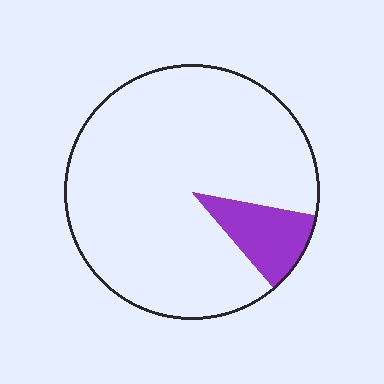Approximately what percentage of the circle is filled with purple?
Approximately 10%.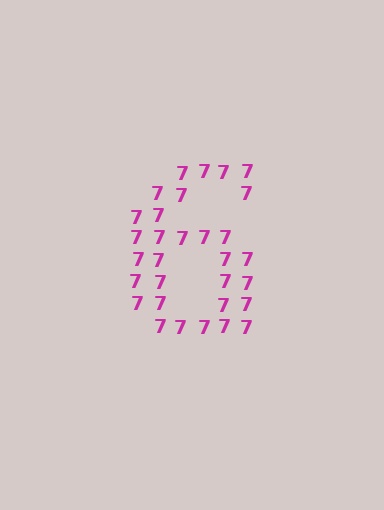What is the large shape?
The large shape is the digit 6.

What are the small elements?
The small elements are digit 7's.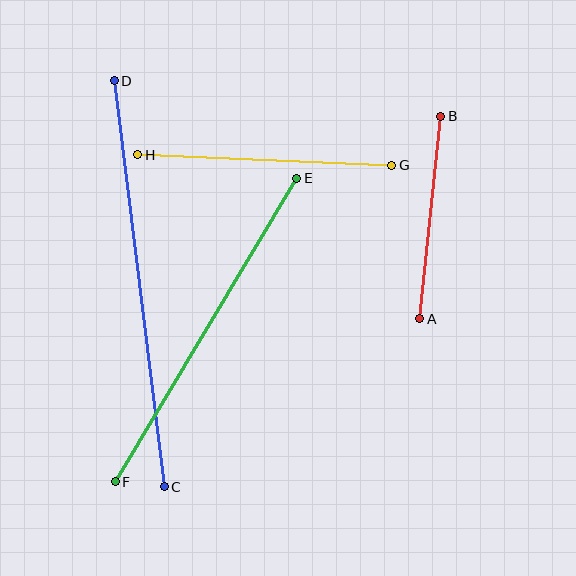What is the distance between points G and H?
The distance is approximately 254 pixels.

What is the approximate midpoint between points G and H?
The midpoint is at approximately (265, 160) pixels.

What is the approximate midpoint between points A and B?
The midpoint is at approximately (430, 218) pixels.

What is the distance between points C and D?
The distance is approximately 409 pixels.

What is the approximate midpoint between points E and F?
The midpoint is at approximately (206, 330) pixels.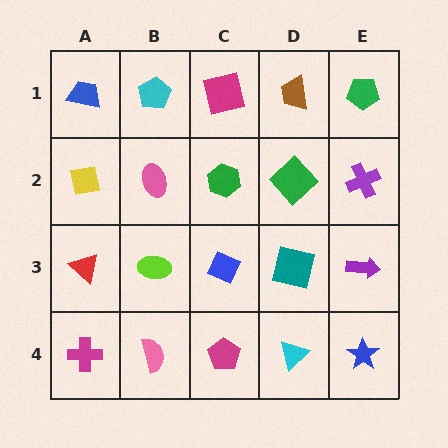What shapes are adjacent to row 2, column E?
A green pentagon (row 1, column E), a purple arrow (row 3, column E), a green diamond (row 2, column D).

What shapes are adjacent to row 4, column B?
A lime ellipse (row 3, column B), a magenta cross (row 4, column A), a magenta pentagon (row 4, column C).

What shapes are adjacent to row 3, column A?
A yellow square (row 2, column A), a magenta cross (row 4, column A), a lime ellipse (row 3, column B).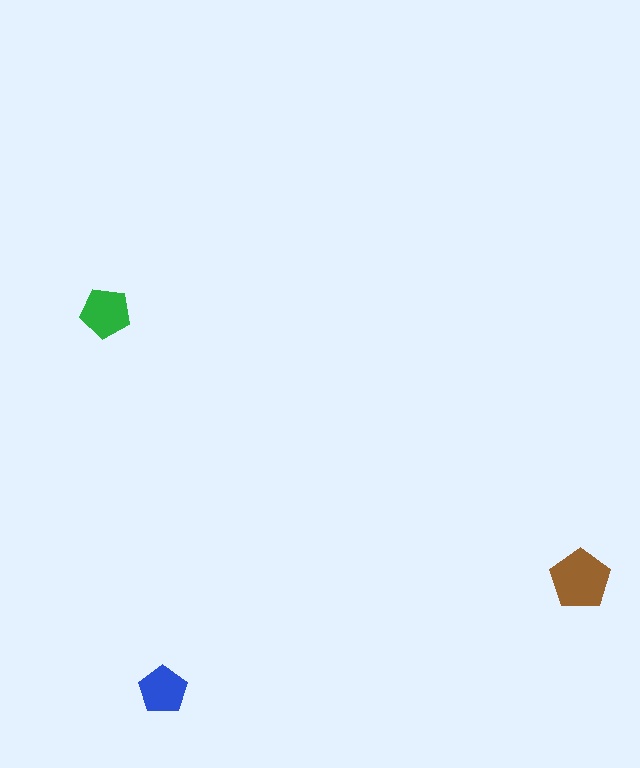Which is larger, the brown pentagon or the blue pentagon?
The brown one.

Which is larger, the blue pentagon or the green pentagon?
The green one.